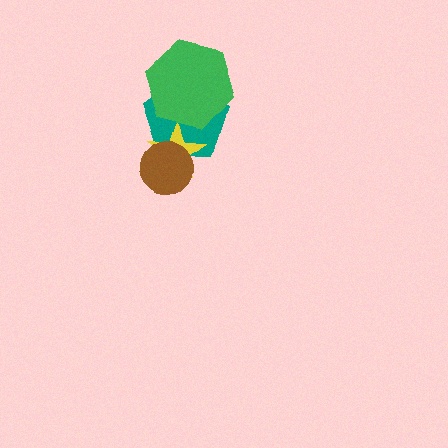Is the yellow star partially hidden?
Yes, it is partially covered by another shape.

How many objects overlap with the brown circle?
2 objects overlap with the brown circle.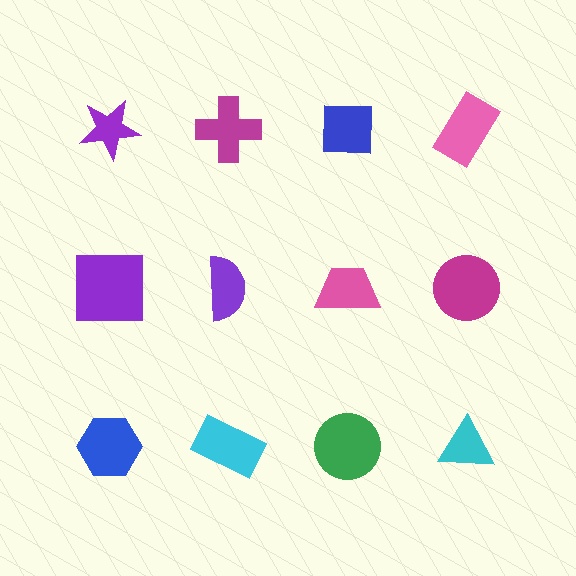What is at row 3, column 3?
A green circle.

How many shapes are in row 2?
4 shapes.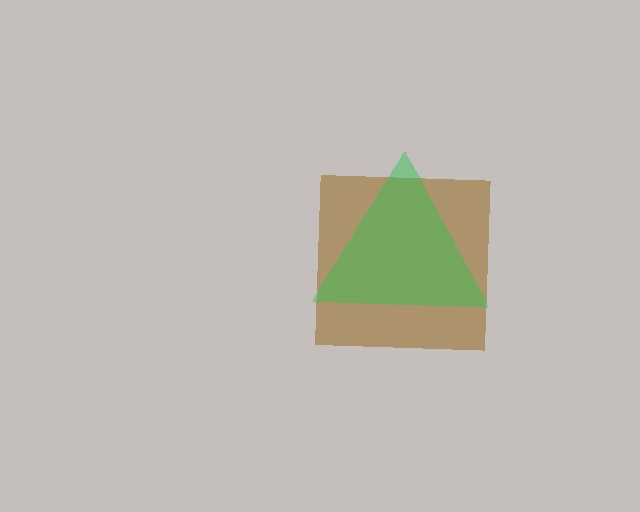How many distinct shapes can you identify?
There are 2 distinct shapes: a brown square, a green triangle.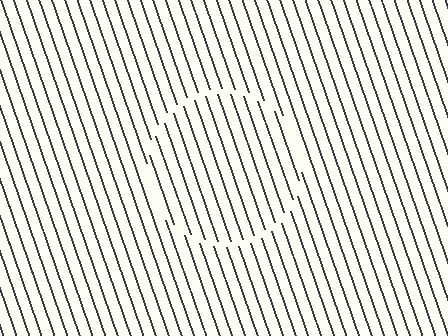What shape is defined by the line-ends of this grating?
An illusory circle. The interior of the shape contains the same grating, shifted by half a period — the contour is defined by the phase discontinuity where line-ends from the inner and outer gratings abut.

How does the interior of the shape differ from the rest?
The interior of the shape contains the same grating, shifted by half a period — the contour is defined by the phase discontinuity where line-ends from the inner and outer gratings abut.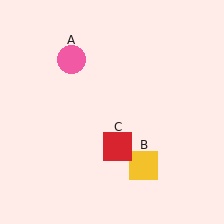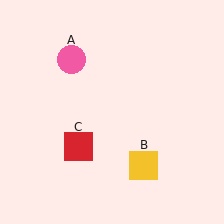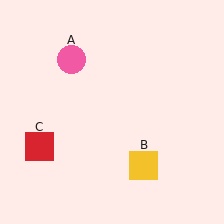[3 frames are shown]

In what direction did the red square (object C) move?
The red square (object C) moved left.